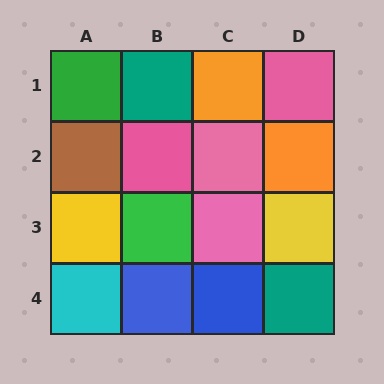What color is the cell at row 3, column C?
Pink.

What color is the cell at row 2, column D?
Orange.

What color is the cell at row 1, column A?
Green.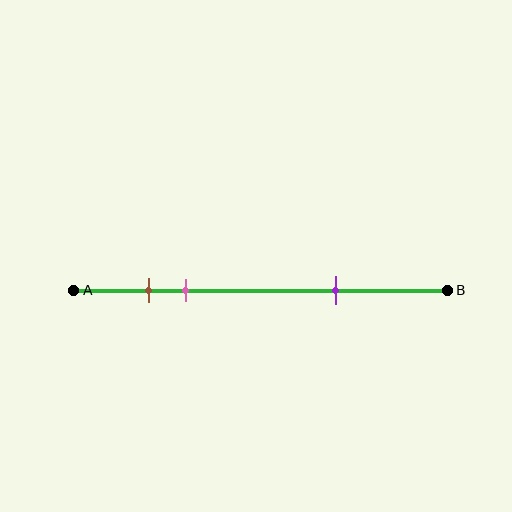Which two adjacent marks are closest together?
The brown and pink marks are the closest adjacent pair.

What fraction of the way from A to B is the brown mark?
The brown mark is approximately 20% (0.2) of the way from A to B.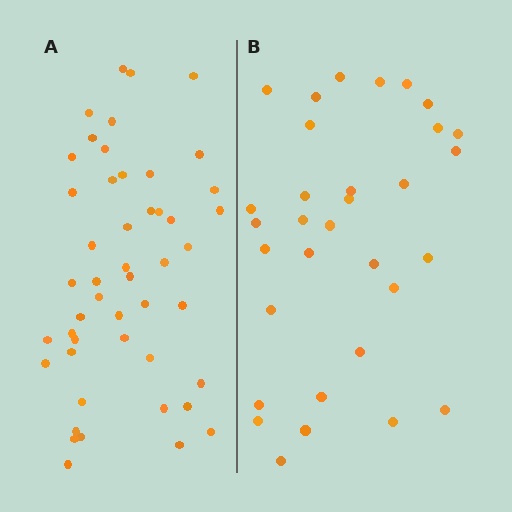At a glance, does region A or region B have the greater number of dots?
Region A (the left region) has more dots.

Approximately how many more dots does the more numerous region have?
Region A has approximately 15 more dots than region B.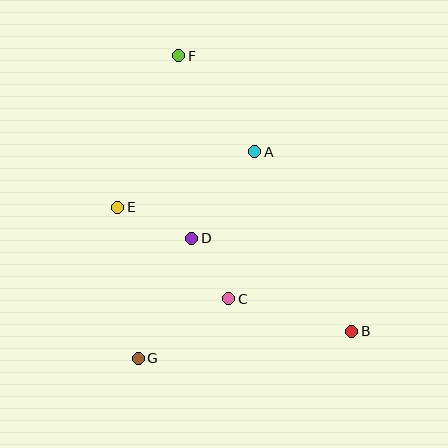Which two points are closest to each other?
Points C and D are closest to each other.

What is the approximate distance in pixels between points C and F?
The distance between C and F is approximately 248 pixels.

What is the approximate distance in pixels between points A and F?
The distance between A and F is approximately 122 pixels.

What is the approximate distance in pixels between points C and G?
The distance between C and G is approximately 109 pixels.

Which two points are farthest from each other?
Points B and F are farthest from each other.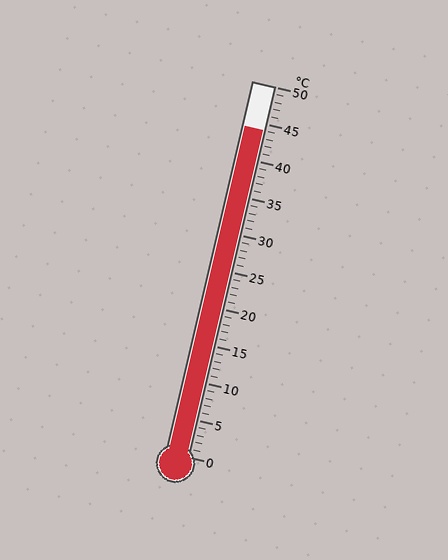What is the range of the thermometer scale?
The thermometer scale ranges from 0°C to 50°C.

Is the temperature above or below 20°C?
The temperature is above 20°C.